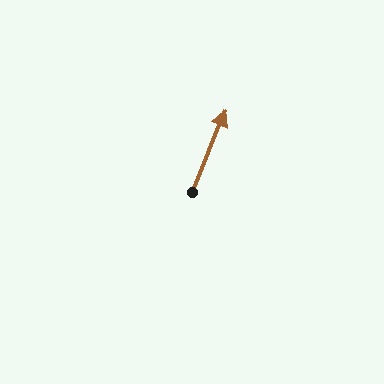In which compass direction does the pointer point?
North.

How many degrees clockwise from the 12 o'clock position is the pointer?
Approximately 22 degrees.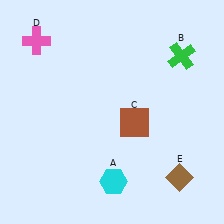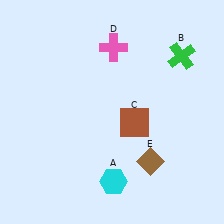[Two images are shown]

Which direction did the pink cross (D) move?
The pink cross (D) moved right.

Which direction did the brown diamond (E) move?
The brown diamond (E) moved left.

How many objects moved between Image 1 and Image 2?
2 objects moved between the two images.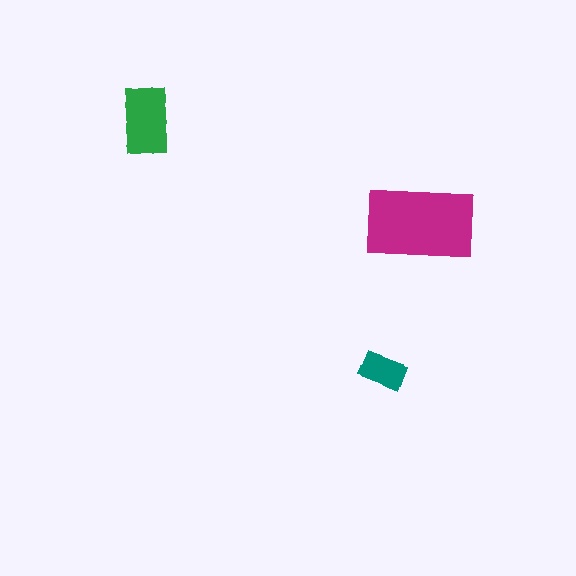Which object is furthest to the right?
The magenta rectangle is rightmost.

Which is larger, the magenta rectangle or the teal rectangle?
The magenta one.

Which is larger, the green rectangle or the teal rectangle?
The green one.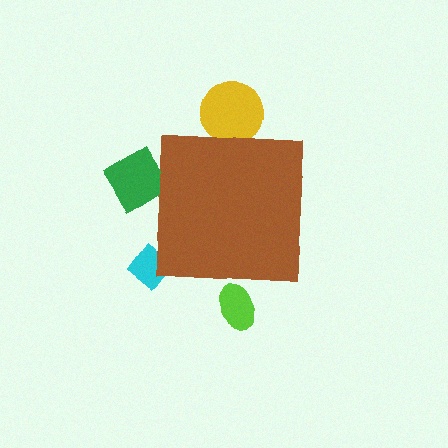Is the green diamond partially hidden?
Yes, the green diamond is partially hidden behind the brown square.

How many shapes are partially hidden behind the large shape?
4 shapes are partially hidden.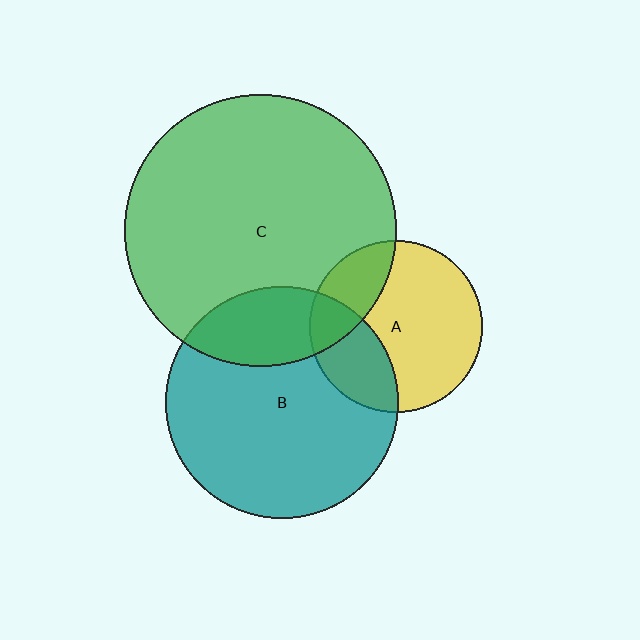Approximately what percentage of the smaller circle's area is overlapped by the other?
Approximately 25%.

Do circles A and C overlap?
Yes.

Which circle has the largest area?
Circle C (green).